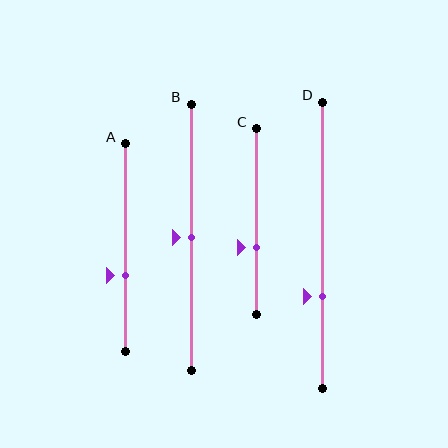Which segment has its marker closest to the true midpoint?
Segment B has its marker closest to the true midpoint.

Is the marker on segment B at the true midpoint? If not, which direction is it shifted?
Yes, the marker on segment B is at the true midpoint.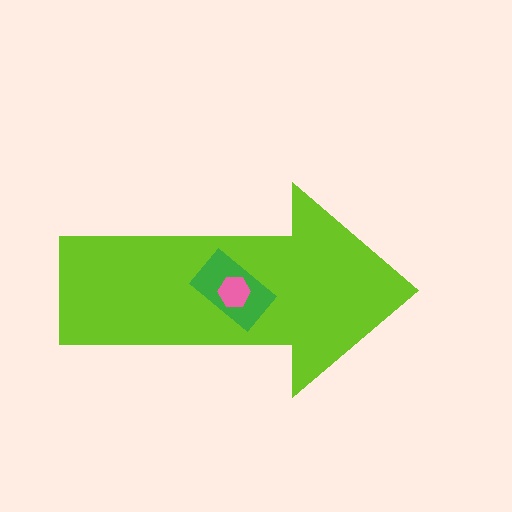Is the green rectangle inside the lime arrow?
Yes.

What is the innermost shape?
The pink hexagon.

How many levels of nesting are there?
3.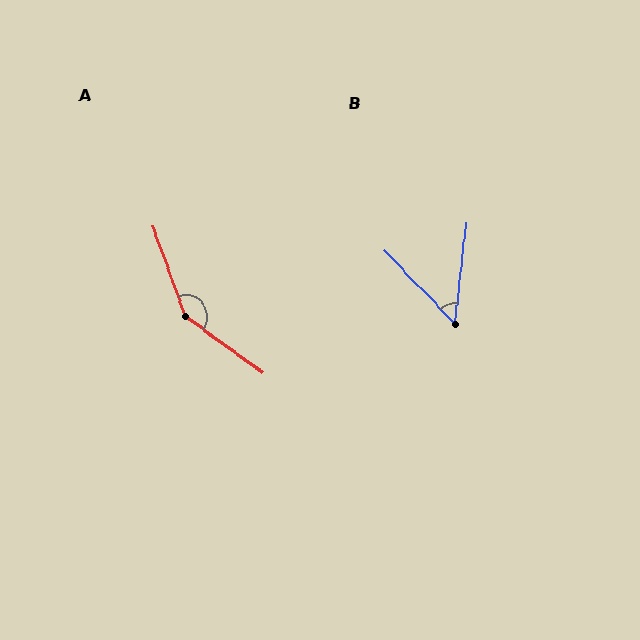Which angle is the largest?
A, at approximately 146 degrees.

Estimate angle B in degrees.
Approximately 50 degrees.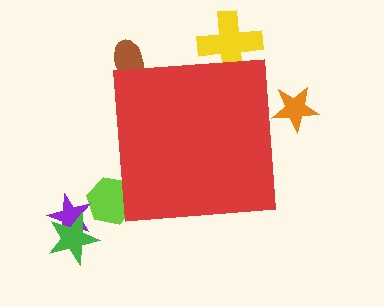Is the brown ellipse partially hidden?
Yes, the brown ellipse is partially hidden behind the red square.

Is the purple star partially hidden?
No, the purple star is fully visible.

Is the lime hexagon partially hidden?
Yes, the lime hexagon is partially hidden behind the red square.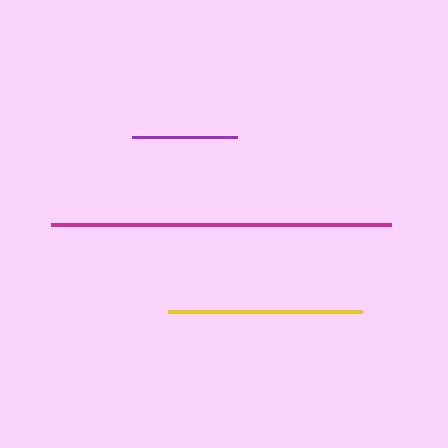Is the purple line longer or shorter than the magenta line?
The magenta line is longer than the purple line.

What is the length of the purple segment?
The purple segment is approximately 105 pixels long.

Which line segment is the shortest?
The purple line is the shortest at approximately 105 pixels.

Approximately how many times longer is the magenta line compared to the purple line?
The magenta line is approximately 3.2 times the length of the purple line.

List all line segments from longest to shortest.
From longest to shortest: magenta, yellow, purple.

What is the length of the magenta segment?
The magenta segment is approximately 340 pixels long.